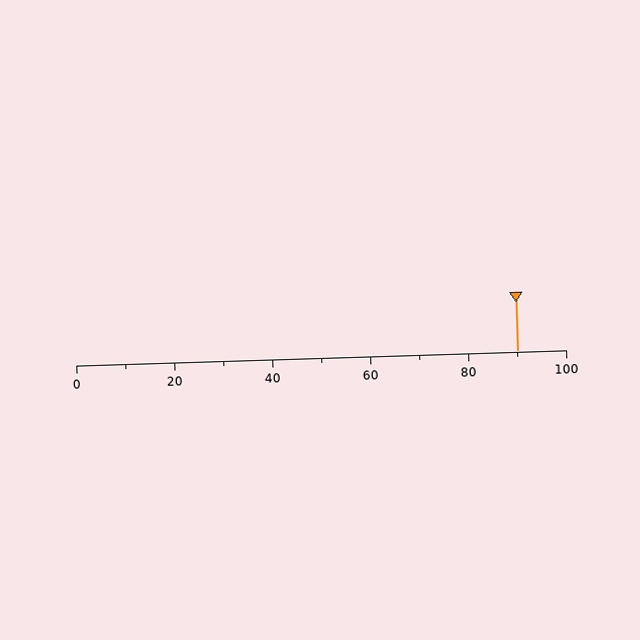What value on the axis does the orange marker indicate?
The marker indicates approximately 90.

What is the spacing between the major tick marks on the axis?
The major ticks are spaced 20 apart.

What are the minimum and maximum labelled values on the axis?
The axis runs from 0 to 100.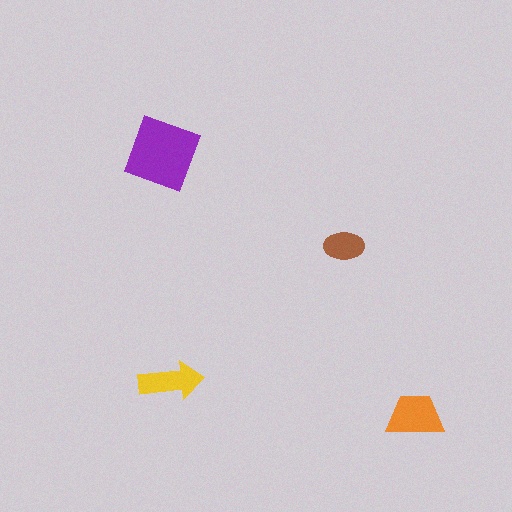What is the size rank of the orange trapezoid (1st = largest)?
2nd.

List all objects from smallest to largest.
The brown ellipse, the yellow arrow, the orange trapezoid, the purple square.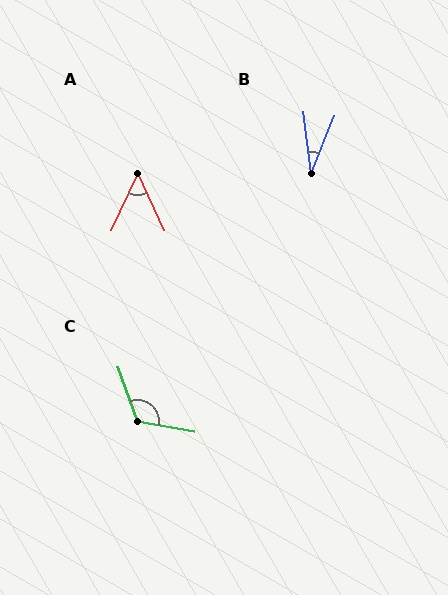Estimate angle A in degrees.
Approximately 50 degrees.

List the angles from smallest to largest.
B (29°), A (50°), C (120°).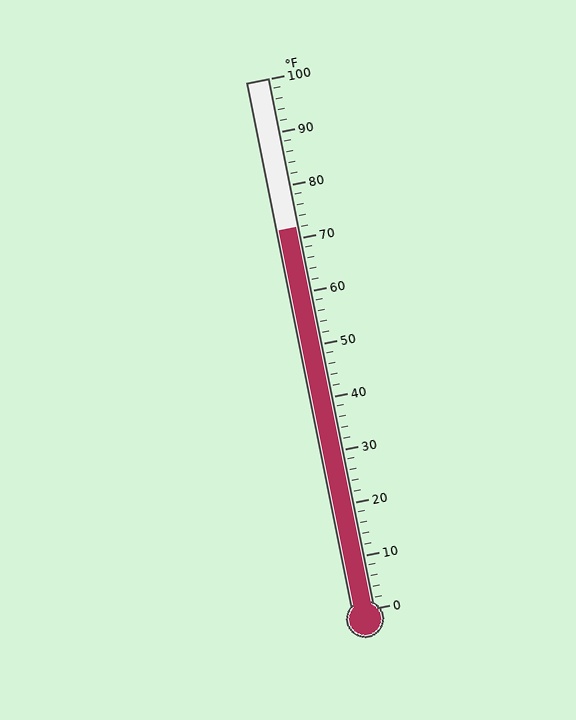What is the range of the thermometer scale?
The thermometer scale ranges from 0°F to 100°F.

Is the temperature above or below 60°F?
The temperature is above 60°F.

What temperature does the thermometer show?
The thermometer shows approximately 72°F.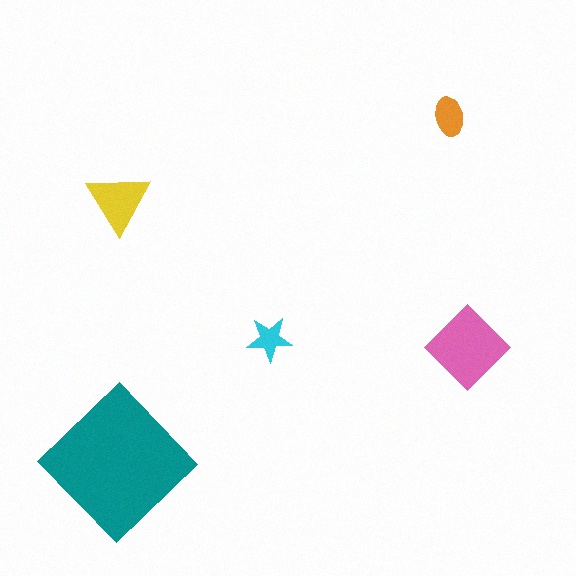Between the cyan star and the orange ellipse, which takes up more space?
The orange ellipse.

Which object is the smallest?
The cyan star.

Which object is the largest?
The teal diamond.